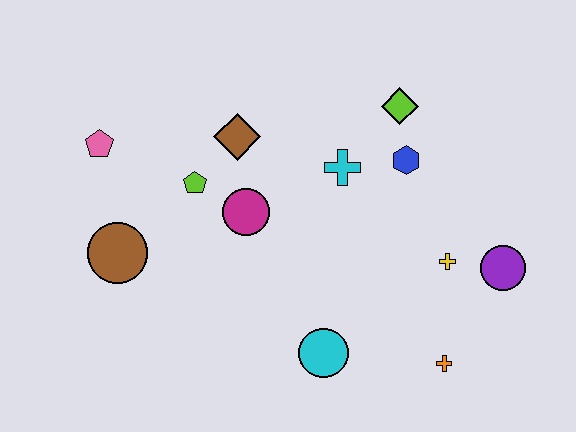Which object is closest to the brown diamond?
The lime pentagon is closest to the brown diamond.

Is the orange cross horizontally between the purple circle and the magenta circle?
Yes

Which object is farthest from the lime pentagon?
The purple circle is farthest from the lime pentagon.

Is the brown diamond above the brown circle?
Yes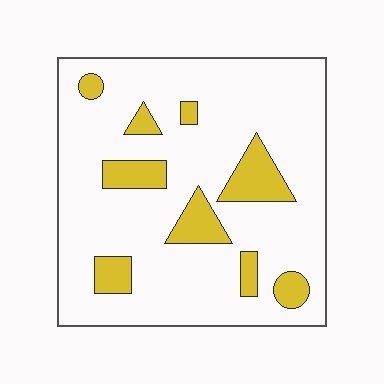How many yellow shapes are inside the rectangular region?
9.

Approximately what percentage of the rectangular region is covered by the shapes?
Approximately 15%.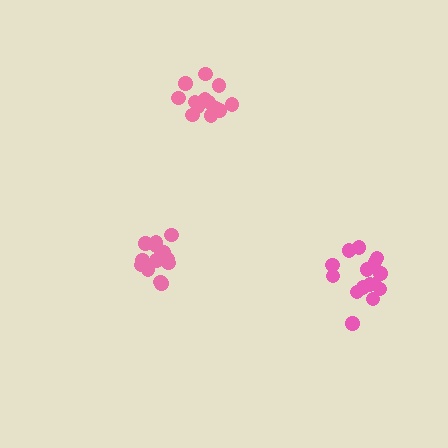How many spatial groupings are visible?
There are 3 spatial groupings.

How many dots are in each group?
Group 1: 13 dots, Group 2: 13 dots, Group 3: 15 dots (41 total).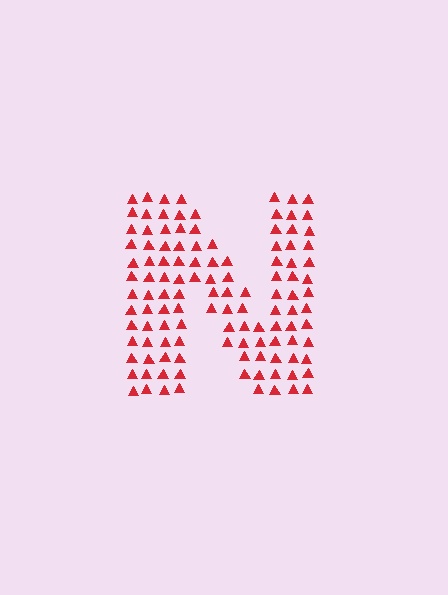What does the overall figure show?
The overall figure shows the letter N.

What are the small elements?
The small elements are triangles.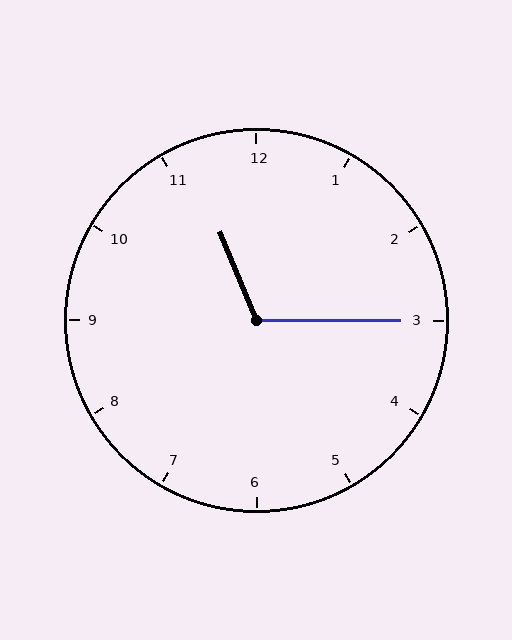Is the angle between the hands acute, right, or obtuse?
It is obtuse.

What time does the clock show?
11:15.